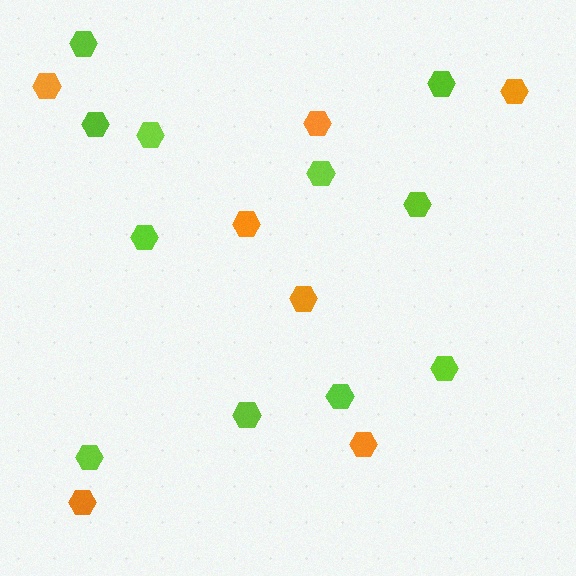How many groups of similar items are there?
There are 2 groups: one group of lime hexagons (11) and one group of orange hexagons (7).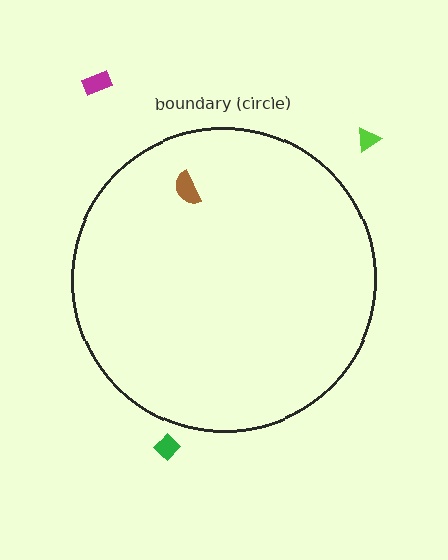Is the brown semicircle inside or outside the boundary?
Inside.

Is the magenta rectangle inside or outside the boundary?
Outside.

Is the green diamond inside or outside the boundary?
Outside.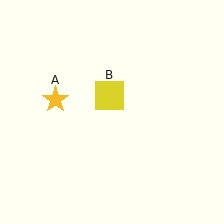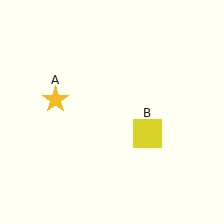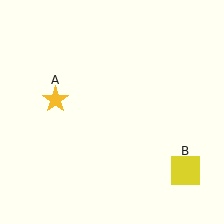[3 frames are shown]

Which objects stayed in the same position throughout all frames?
Yellow star (object A) remained stationary.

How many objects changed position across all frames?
1 object changed position: yellow square (object B).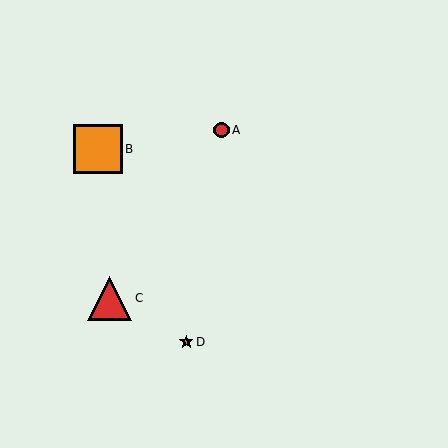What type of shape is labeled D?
Shape D is a pink star.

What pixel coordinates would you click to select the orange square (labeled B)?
Click at (98, 149) to select the orange square B.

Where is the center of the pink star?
The center of the pink star is at (186, 342).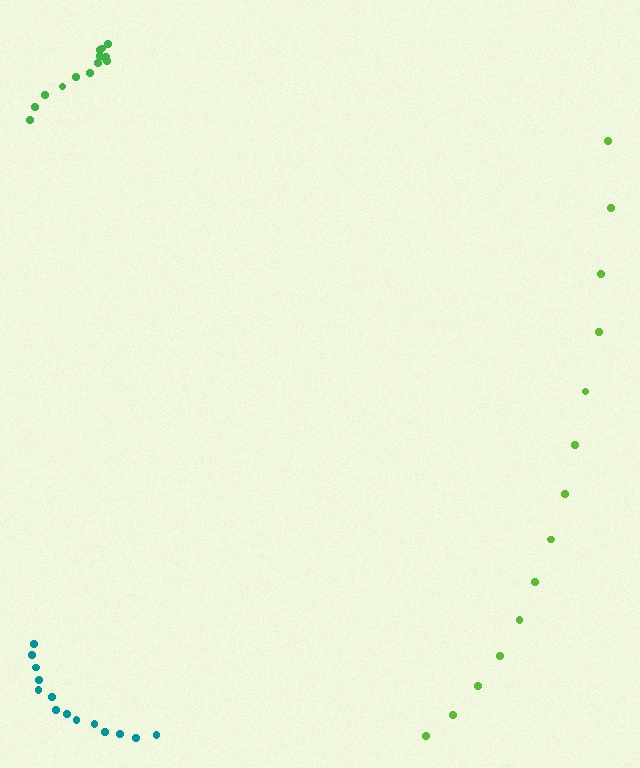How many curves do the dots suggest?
There are 3 distinct paths.